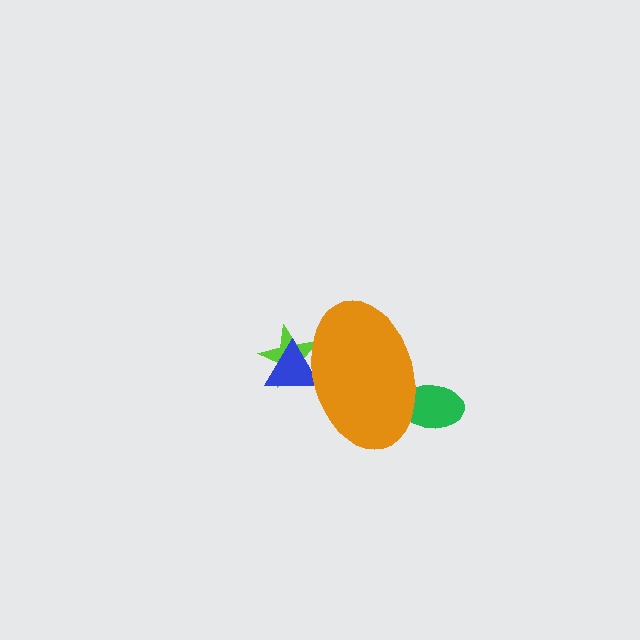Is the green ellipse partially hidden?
Yes, the green ellipse is partially hidden behind the orange ellipse.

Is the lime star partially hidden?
Yes, the lime star is partially hidden behind the orange ellipse.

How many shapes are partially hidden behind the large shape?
3 shapes are partially hidden.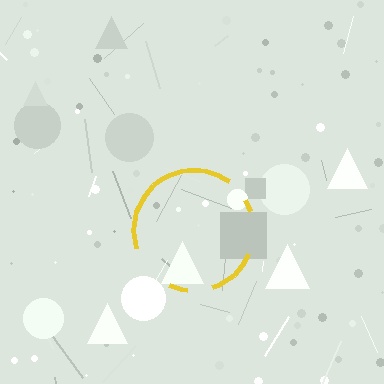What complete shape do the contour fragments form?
The contour fragments form a circle.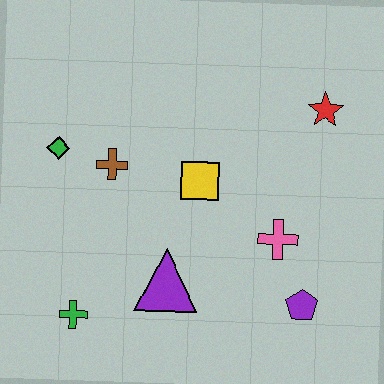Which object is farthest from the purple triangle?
The red star is farthest from the purple triangle.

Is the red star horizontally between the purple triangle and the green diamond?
No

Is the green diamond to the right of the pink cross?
No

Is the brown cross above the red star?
No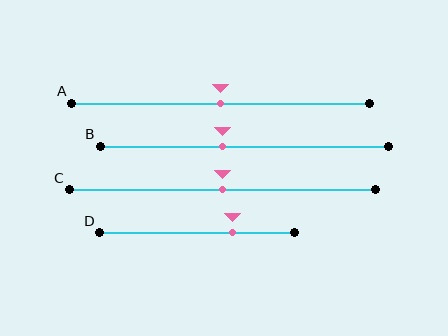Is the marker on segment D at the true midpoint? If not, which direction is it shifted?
No, the marker on segment D is shifted to the right by about 18% of the segment length.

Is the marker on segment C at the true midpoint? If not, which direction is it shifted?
Yes, the marker on segment C is at the true midpoint.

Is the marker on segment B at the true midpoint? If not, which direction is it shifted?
No, the marker on segment B is shifted to the left by about 7% of the segment length.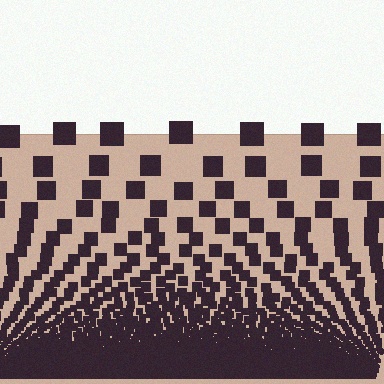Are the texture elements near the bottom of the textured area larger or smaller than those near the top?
Smaller. The gradient is inverted — elements near the bottom are smaller and denser.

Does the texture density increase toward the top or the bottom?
Density increases toward the bottom.